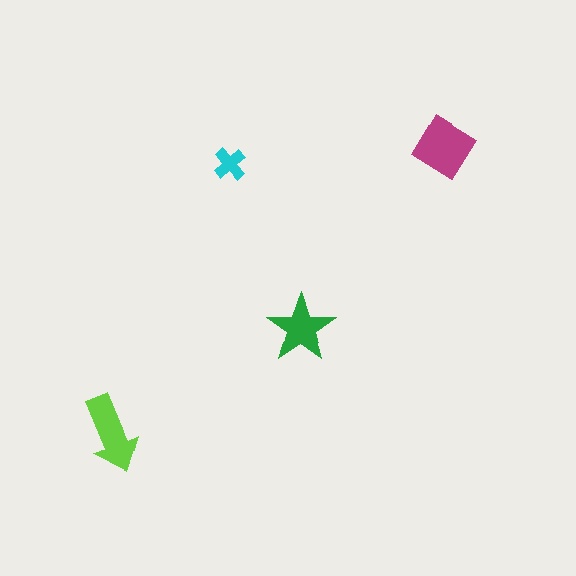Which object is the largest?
The magenta diamond.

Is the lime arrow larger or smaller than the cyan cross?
Larger.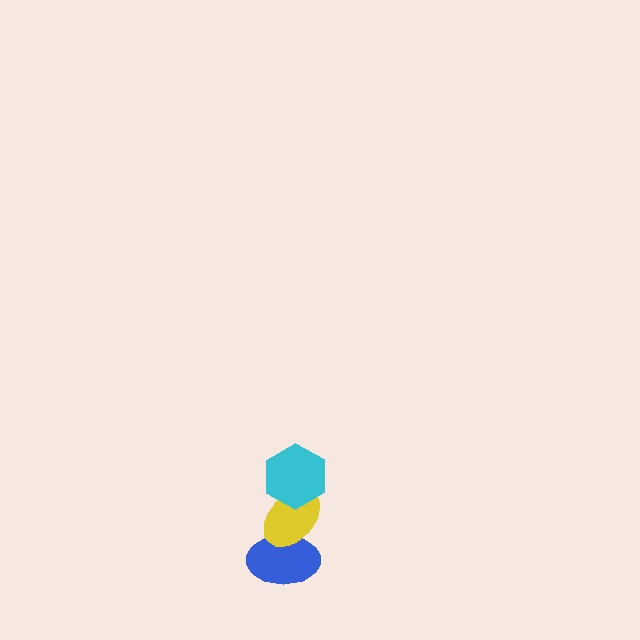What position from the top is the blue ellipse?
The blue ellipse is 3rd from the top.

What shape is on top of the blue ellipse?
The yellow ellipse is on top of the blue ellipse.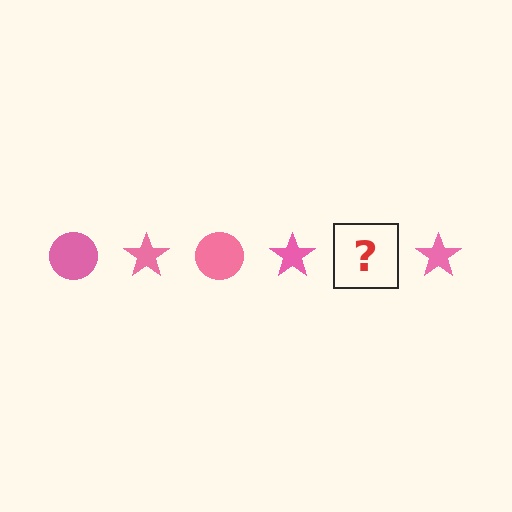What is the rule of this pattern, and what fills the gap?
The rule is that the pattern cycles through circle, star shapes in pink. The gap should be filled with a pink circle.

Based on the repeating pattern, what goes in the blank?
The blank should be a pink circle.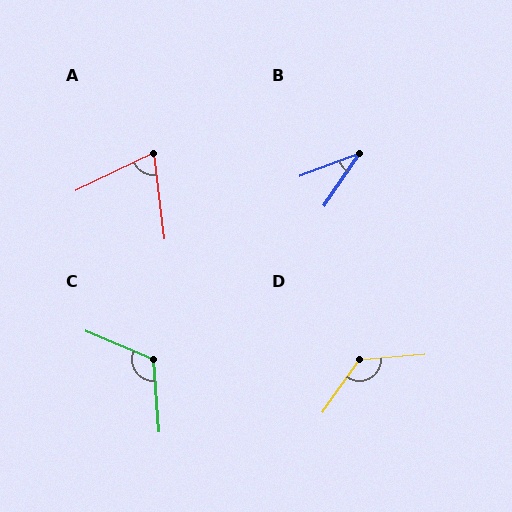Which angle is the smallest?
B, at approximately 35 degrees.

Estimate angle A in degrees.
Approximately 71 degrees.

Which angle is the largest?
D, at approximately 130 degrees.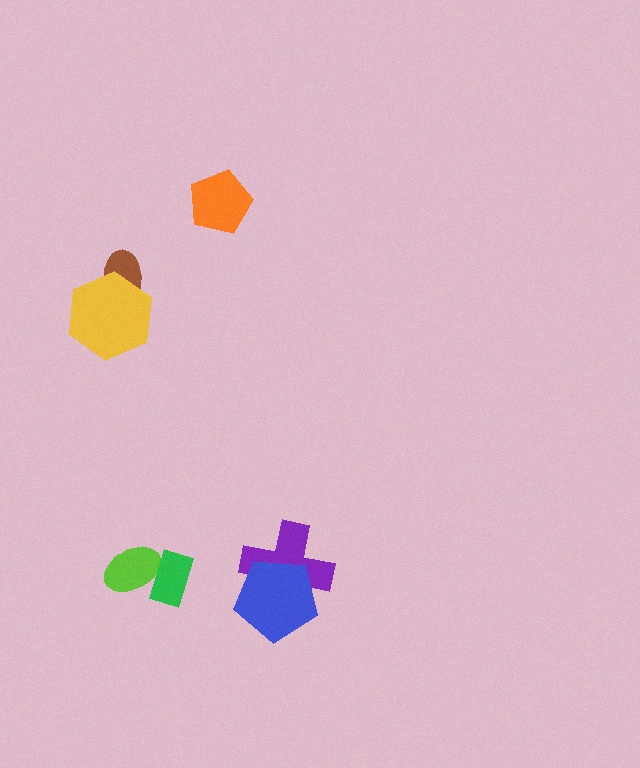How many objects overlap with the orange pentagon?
0 objects overlap with the orange pentagon.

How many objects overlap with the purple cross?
1 object overlaps with the purple cross.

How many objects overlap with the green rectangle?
1 object overlaps with the green rectangle.